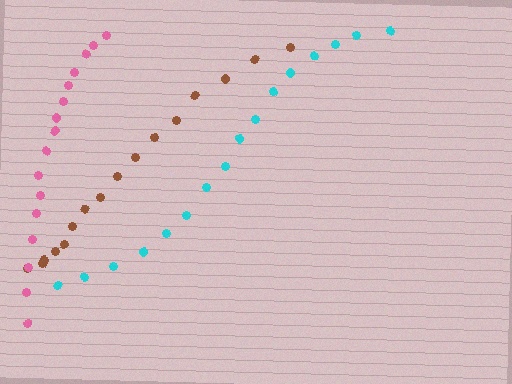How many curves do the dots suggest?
There are 3 distinct paths.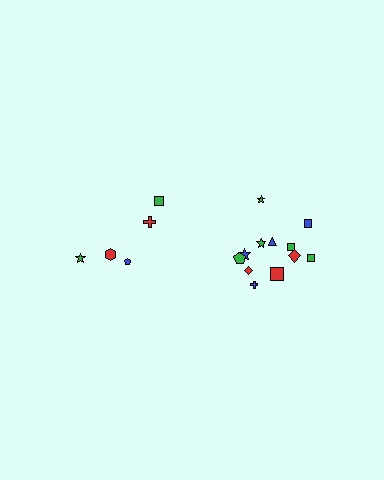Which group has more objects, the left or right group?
The right group.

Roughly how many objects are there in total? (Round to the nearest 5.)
Roughly 15 objects in total.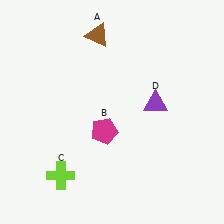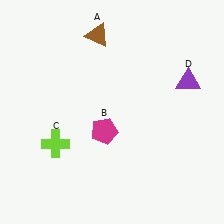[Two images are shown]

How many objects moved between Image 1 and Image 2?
2 objects moved between the two images.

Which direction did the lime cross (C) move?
The lime cross (C) moved up.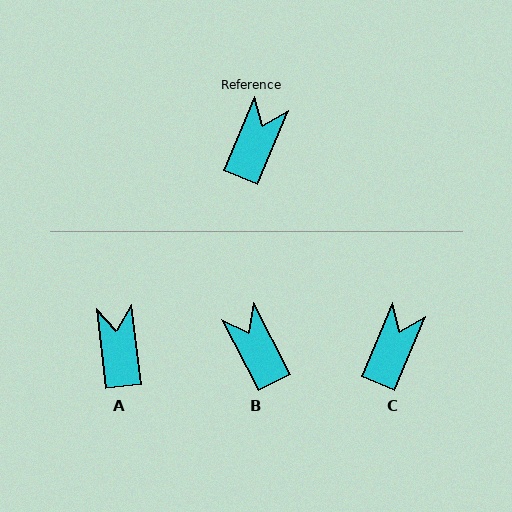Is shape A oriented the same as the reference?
No, it is off by about 29 degrees.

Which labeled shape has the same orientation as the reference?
C.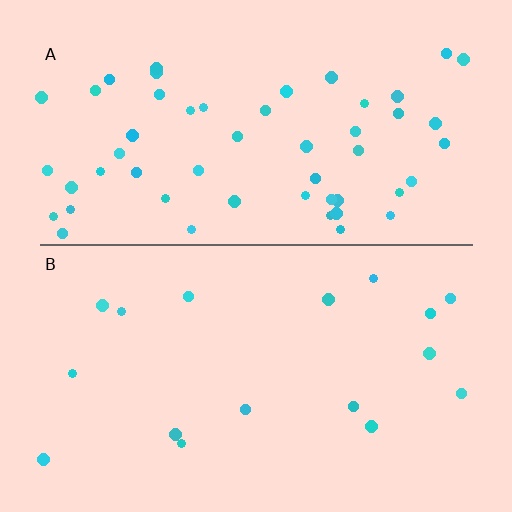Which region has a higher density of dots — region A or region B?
A (the top).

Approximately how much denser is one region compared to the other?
Approximately 3.1× — region A over region B.